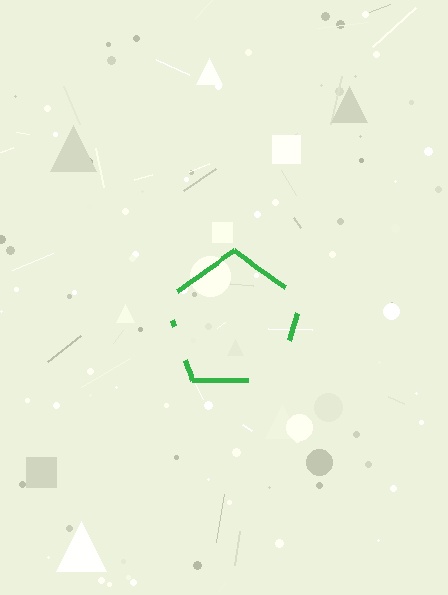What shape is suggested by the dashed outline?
The dashed outline suggests a pentagon.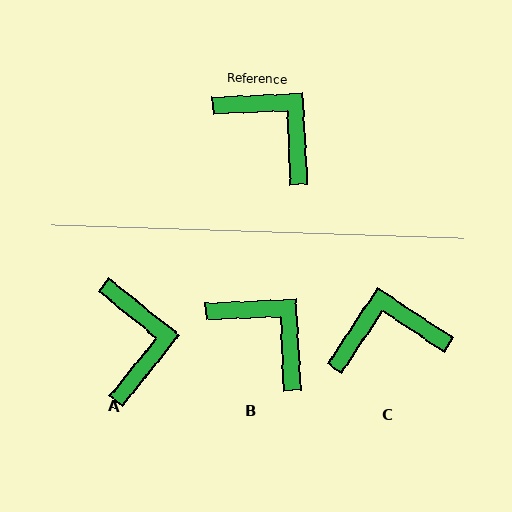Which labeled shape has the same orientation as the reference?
B.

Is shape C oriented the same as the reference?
No, it is off by about 54 degrees.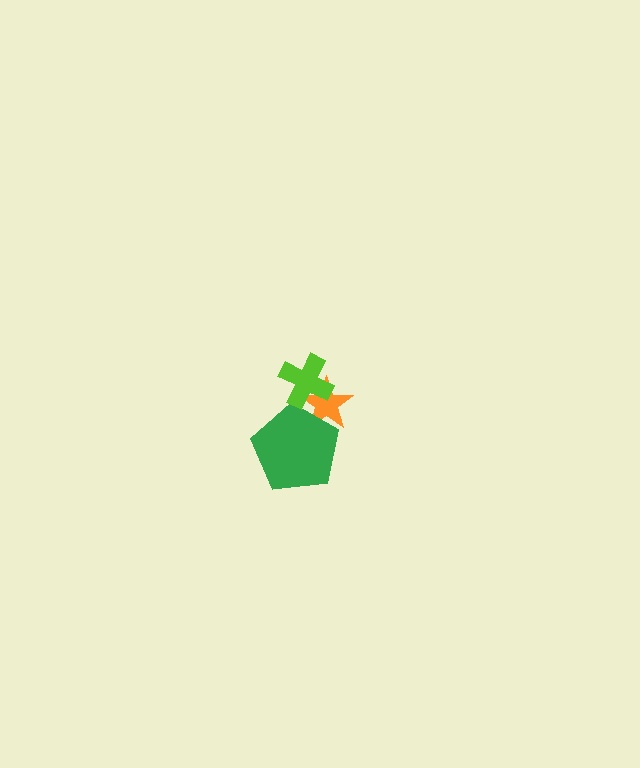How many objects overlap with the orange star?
2 objects overlap with the orange star.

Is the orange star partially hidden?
Yes, it is partially covered by another shape.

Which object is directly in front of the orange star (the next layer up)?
The green pentagon is directly in front of the orange star.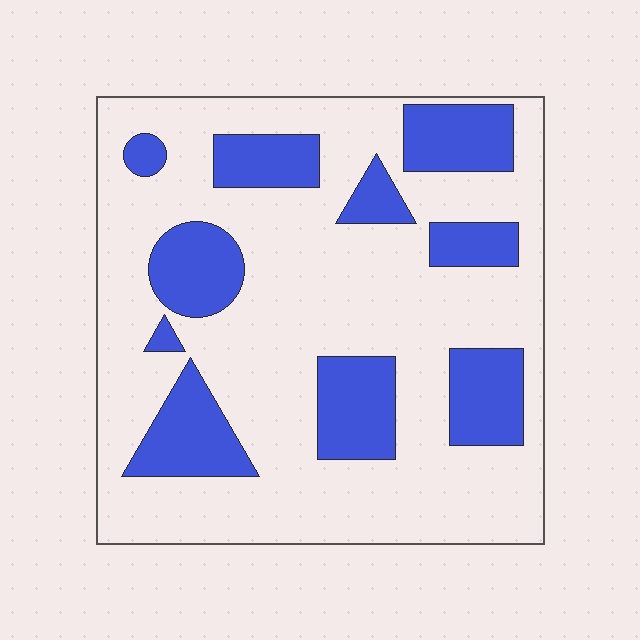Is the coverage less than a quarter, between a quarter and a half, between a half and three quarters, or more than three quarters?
Between a quarter and a half.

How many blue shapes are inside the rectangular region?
10.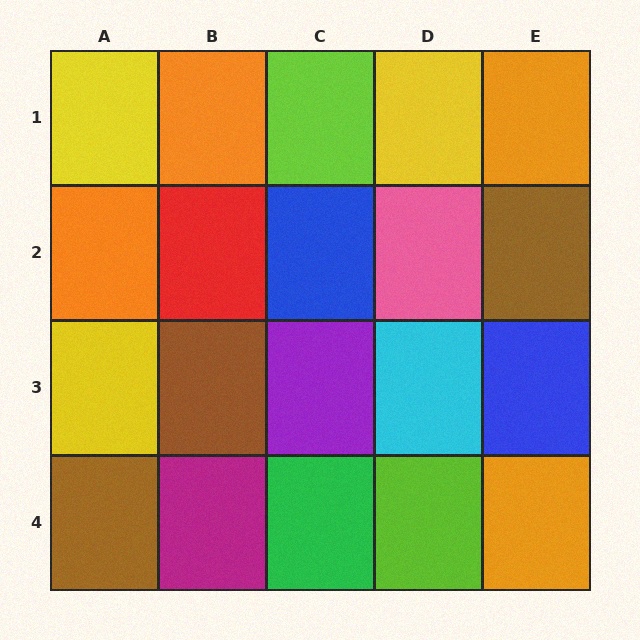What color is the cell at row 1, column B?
Orange.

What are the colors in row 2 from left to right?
Orange, red, blue, pink, brown.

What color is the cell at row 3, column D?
Cyan.